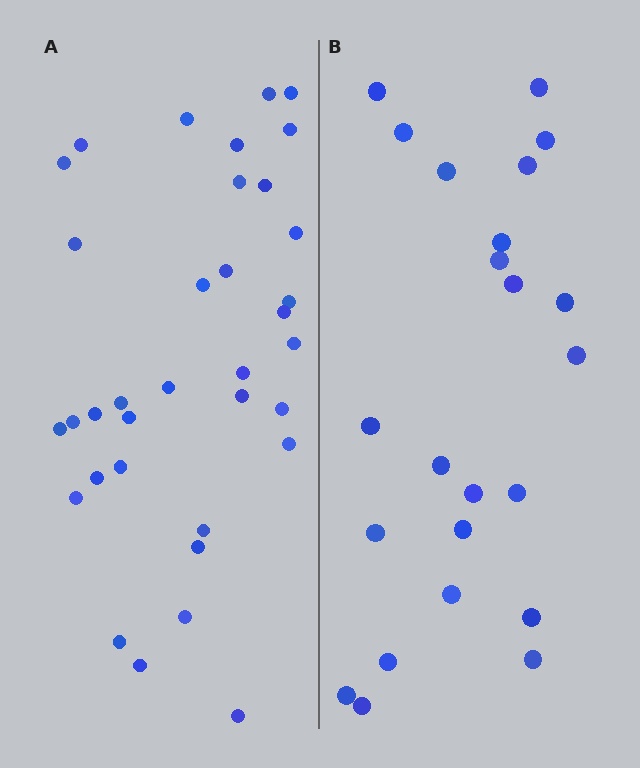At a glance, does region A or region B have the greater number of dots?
Region A (the left region) has more dots.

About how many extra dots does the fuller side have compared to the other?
Region A has roughly 12 or so more dots than region B.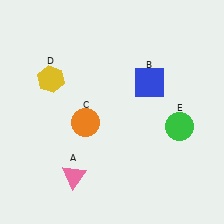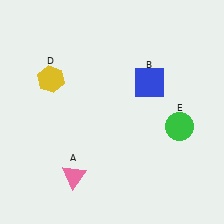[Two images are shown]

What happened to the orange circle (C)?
The orange circle (C) was removed in Image 2. It was in the bottom-left area of Image 1.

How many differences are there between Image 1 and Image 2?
There is 1 difference between the two images.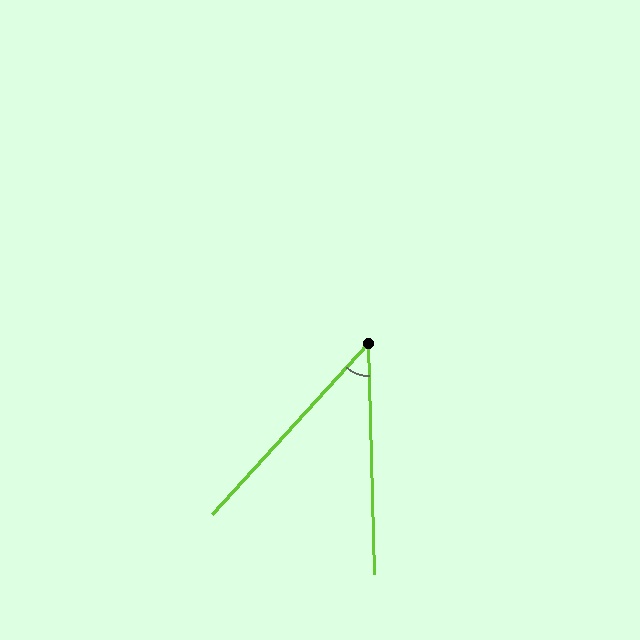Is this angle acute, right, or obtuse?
It is acute.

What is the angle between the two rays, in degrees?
Approximately 44 degrees.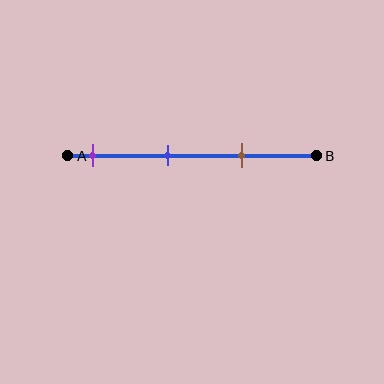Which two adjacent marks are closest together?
The blue and brown marks are the closest adjacent pair.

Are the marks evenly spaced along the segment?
Yes, the marks are approximately evenly spaced.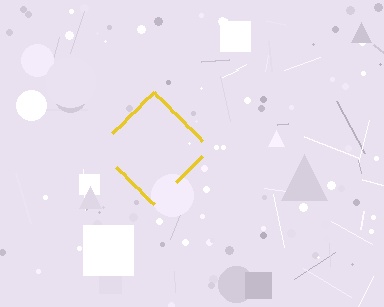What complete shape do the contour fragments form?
The contour fragments form a diamond.